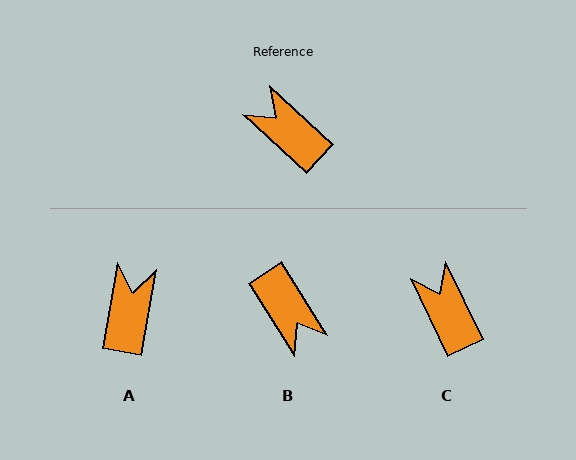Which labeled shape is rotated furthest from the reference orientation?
B, about 165 degrees away.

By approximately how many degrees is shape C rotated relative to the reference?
Approximately 22 degrees clockwise.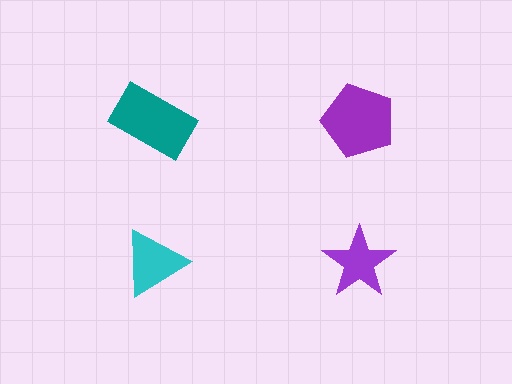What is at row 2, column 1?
A cyan triangle.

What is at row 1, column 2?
A purple pentagon.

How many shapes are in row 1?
2 shapes.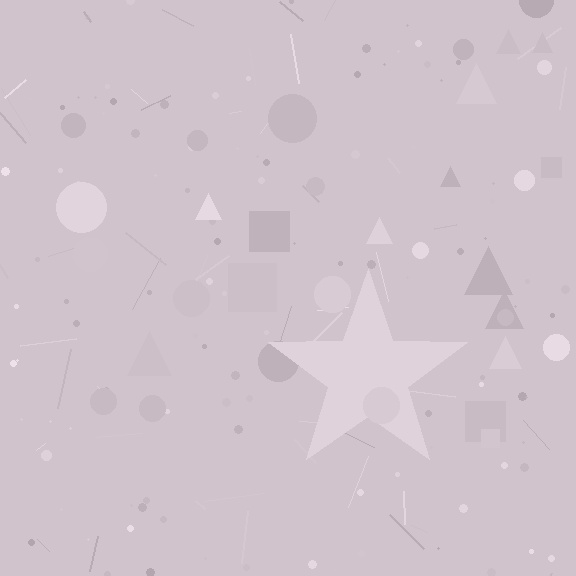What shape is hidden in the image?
A star is hidden in the image.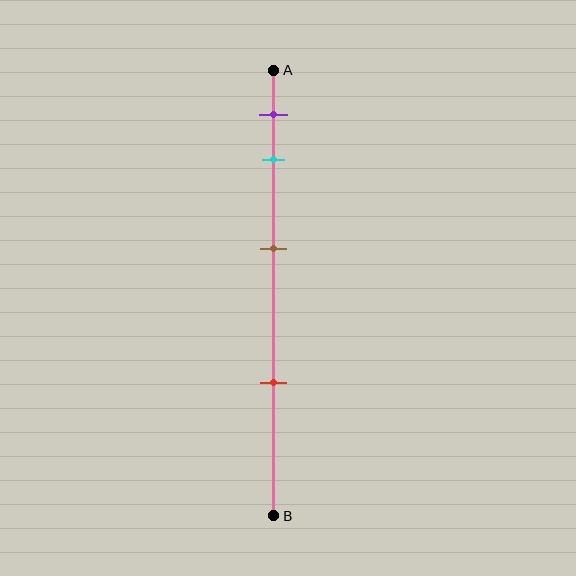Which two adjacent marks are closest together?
The purple and cyan marks are the closest adjacent pair.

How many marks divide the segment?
There are 4 marks dividing the segment.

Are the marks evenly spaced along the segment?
No, the marks are not evenly spaced.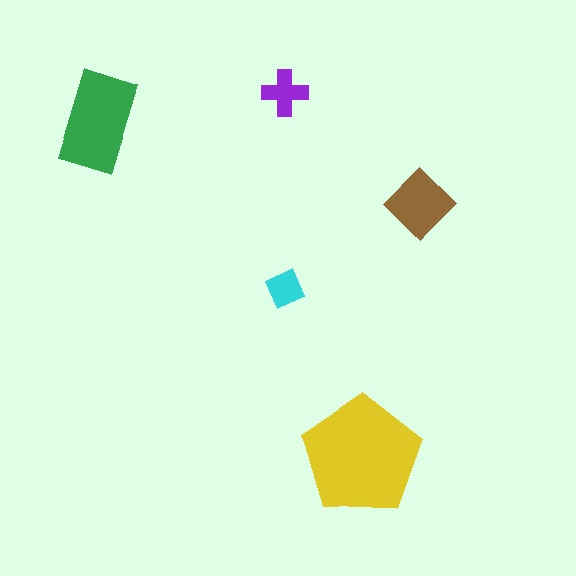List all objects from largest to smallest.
The yellow pentagon, the green rectangle, the brown diamond, the purple cross, the cyan square.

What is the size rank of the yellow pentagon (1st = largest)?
1st.